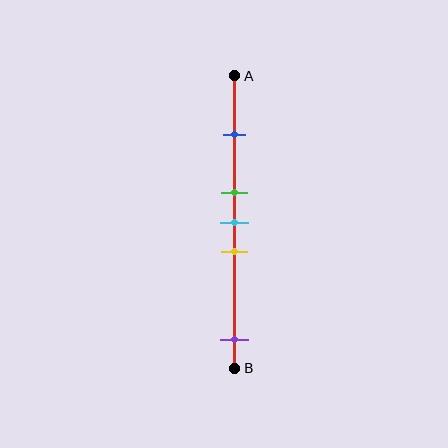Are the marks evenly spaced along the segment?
No, the marks are not evenly spaced.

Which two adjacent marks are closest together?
The green and cyan marks are the closest adjacent pair.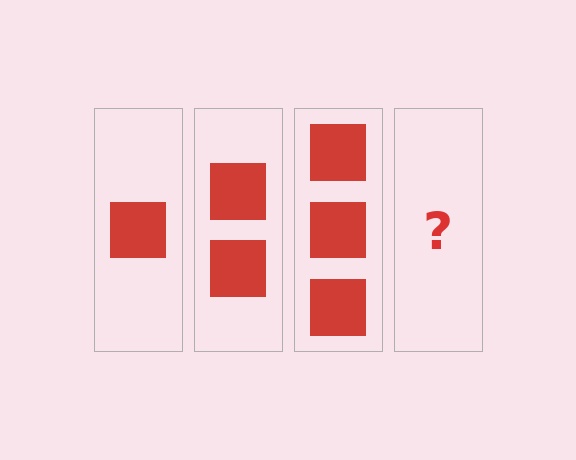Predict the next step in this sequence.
The next step is 4 squares.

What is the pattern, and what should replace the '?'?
The pattern is that each step adds one more square. The '?' should be 4 squares.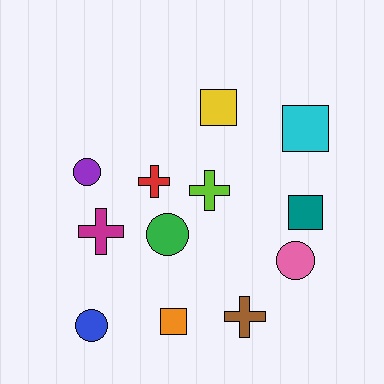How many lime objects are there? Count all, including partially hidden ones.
There is 1 lime object.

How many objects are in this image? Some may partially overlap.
There are 12 objects.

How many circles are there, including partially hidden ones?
There are 4 circles.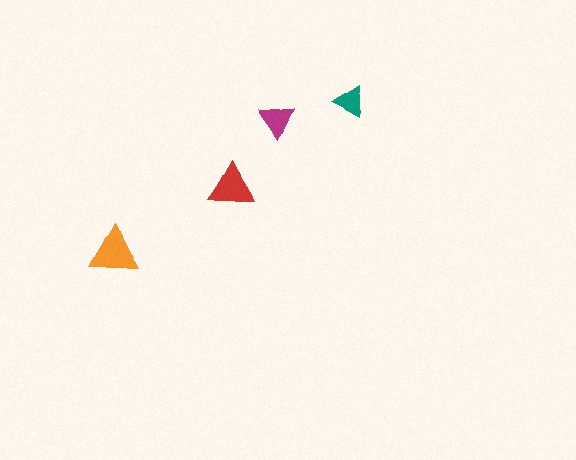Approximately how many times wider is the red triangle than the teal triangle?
About 1.5 times wider.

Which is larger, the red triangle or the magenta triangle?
The red one.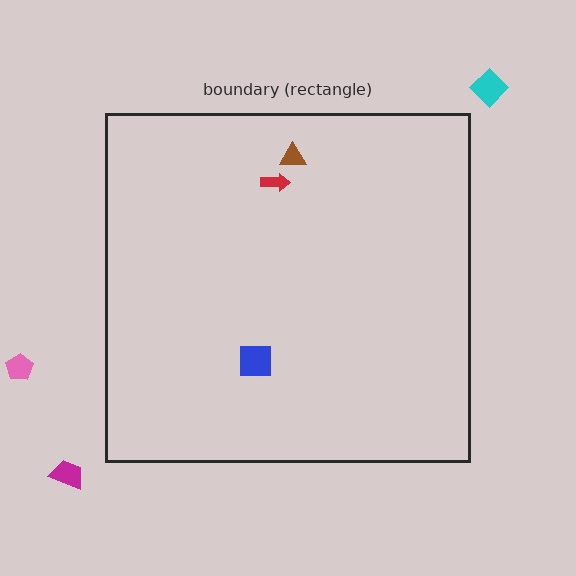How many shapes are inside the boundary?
3 inside, 3 outside.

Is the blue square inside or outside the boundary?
Inside.